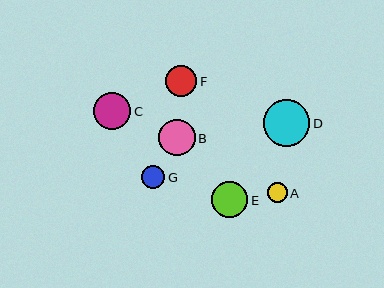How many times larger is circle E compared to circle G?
Circle E is approximately 1.6 times the size of circle G.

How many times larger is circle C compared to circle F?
Circle C is approximately 1.2 times the size of circle F.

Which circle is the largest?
Circle D is the largest with a size of approximately 47 pixels.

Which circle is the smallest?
Circle A is the smallest with a size of approximately 20 pixels.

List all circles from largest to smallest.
From largest to smallest: D, C, B, E, F, G, A.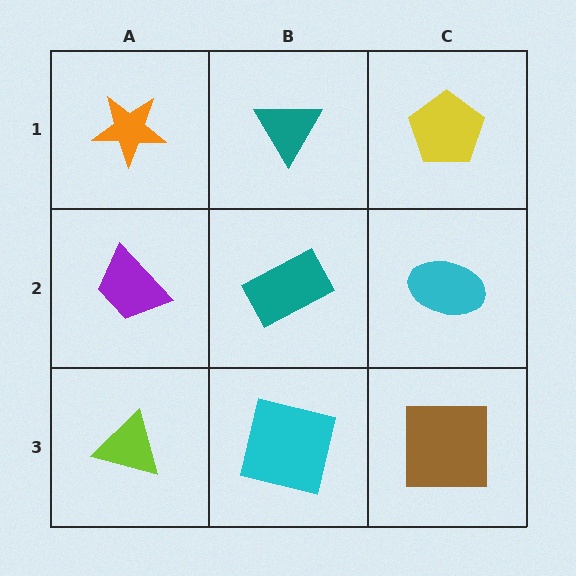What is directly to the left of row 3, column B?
A lime triangle.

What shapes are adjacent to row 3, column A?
A purple trapezoid (row 2, column A), a cyan square (row 3, column B).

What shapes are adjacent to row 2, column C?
A yellow pentagon (row 1, column C), a brown square (row 3, column C), a teal rectangle (row 2, column B).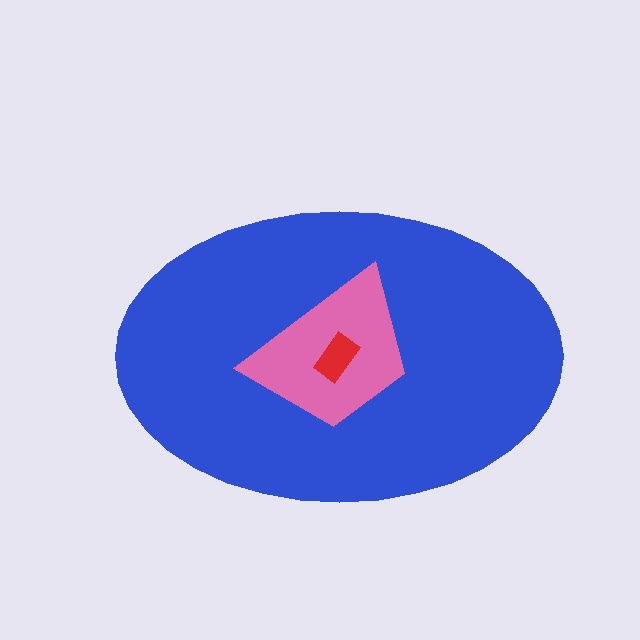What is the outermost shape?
The blue ellipse.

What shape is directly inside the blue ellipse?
The pink trapezoid.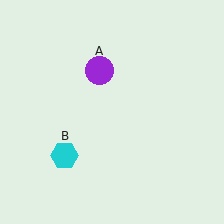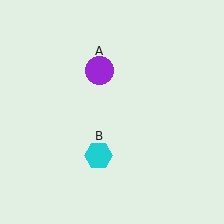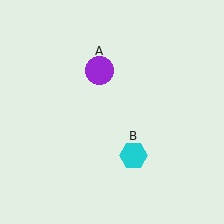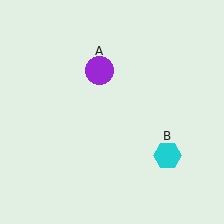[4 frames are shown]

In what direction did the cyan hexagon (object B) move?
The cyan hexagon (object B) moved right.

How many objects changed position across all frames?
1 object changed position: cyan hexagon (object B).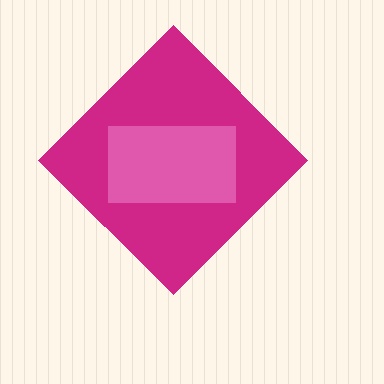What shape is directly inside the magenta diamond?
The pink rectangle.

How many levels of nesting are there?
2.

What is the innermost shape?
The pink rectangle.